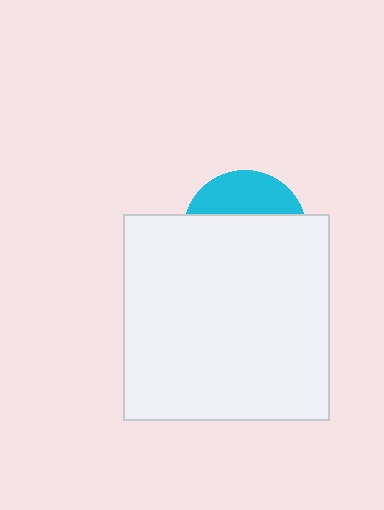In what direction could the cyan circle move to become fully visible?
The cyan circle could move up. That would shift it out from behind the white square entirely.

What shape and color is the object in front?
The object in front is a white square.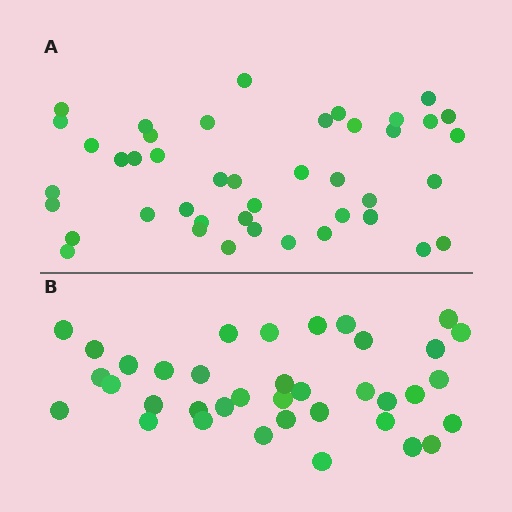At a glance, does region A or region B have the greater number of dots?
Region A (the top region) has more dots.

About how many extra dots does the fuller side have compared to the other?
Region A has about 6 more dots than region B.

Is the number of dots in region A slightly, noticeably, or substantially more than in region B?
Region A has only slightly more — the two regions are fairly close. The ratio is roughly 1.2 to 1.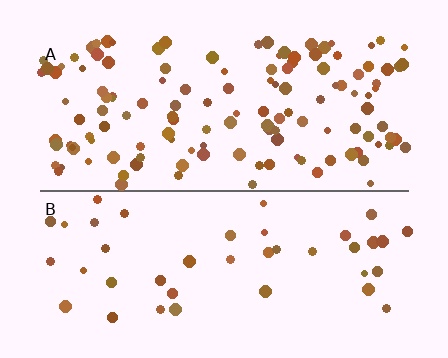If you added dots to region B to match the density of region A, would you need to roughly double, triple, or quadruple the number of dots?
Approximately triple.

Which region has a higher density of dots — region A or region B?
A (the top).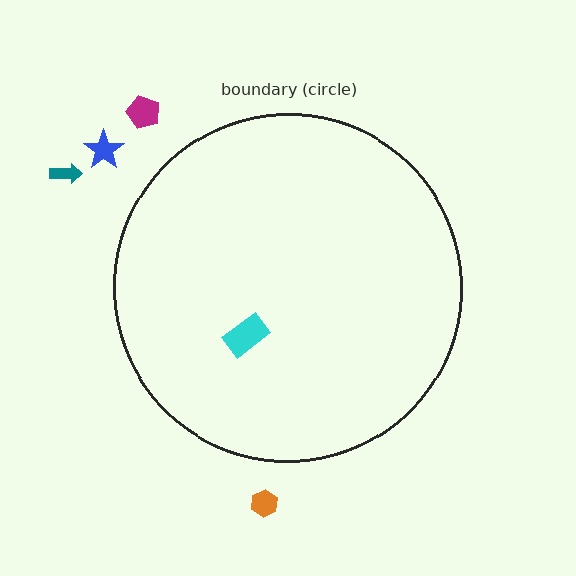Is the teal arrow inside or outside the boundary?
Outside.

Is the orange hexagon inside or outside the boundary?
Outside.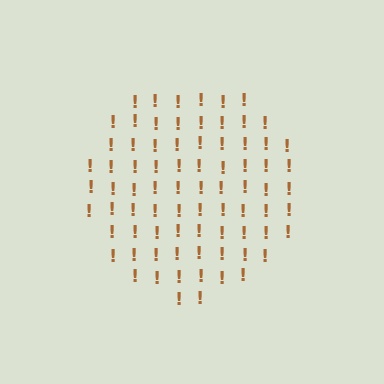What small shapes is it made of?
It is made of small exclamation marks.